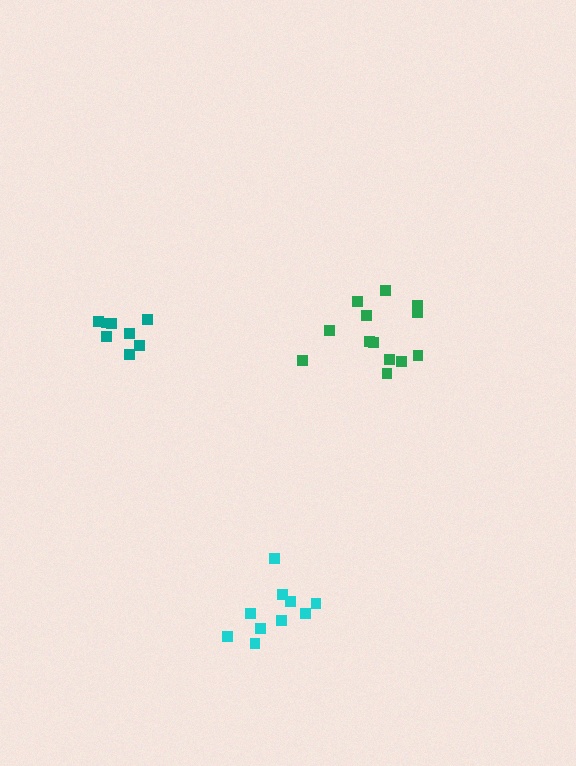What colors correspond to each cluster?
The clusters are colored: green, teal, cyan.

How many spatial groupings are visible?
There are 3 spatial groupings.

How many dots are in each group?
Group 1: 13 dots, Group 2: 8 dots, Group 3: 10 dots (31 total).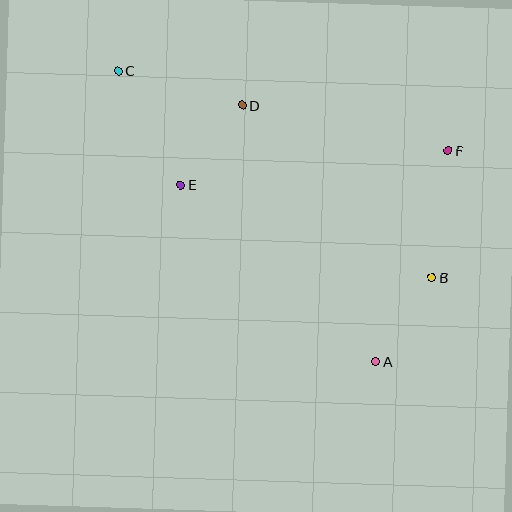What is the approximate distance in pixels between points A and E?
The distance between A and E is approximately 263 pixels.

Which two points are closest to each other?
Points D and E are closest to each other.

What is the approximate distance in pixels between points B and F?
The distance between B and F is approximately 128 pixels.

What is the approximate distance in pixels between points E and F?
The distance between E and F is approximately 269 pixels.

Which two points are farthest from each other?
Points A and C are farthest from each other.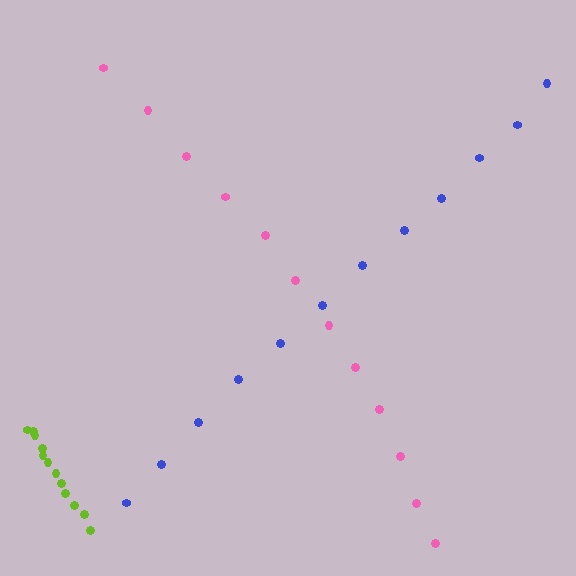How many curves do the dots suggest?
There are 3 distinct paths.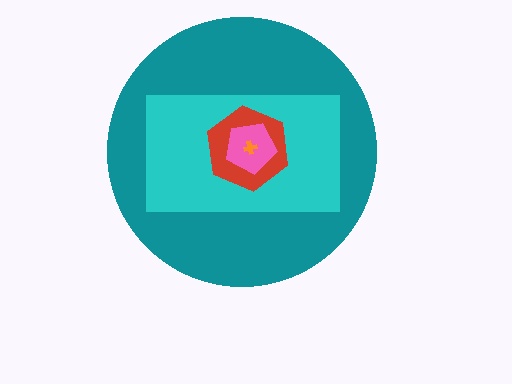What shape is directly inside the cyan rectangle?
The red hexagon.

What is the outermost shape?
The teal circle.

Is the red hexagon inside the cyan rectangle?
Yes.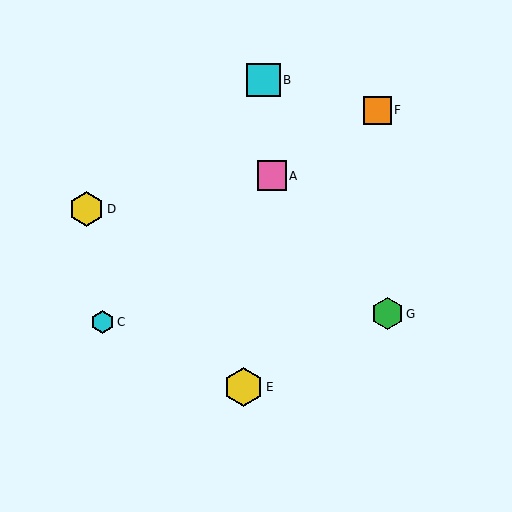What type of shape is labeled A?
Shape A is a pink square.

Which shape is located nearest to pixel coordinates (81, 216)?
The yellow hexagon (labeled D) at (87, 209) is nearest to that location.